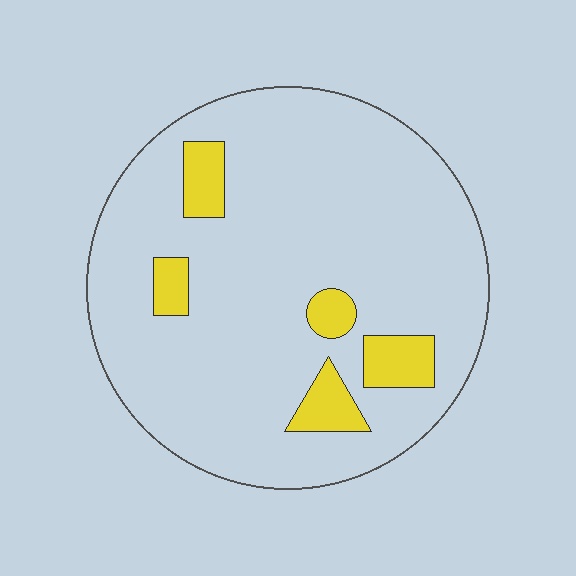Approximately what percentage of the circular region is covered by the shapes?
Approximately 10%.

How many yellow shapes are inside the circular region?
5.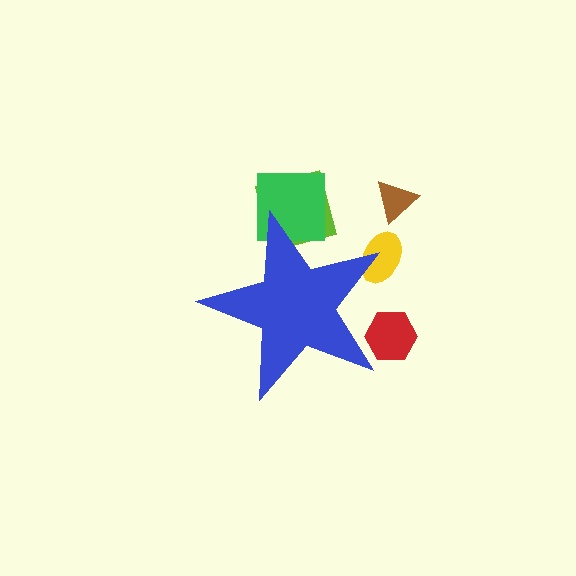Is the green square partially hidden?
Yes, the green square is partially hidden behind the blue star.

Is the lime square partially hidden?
Yes, the lime square is partially hidden behind the blue star.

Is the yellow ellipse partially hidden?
Yes, the yellow ellipse is partially hidden behind the blue star.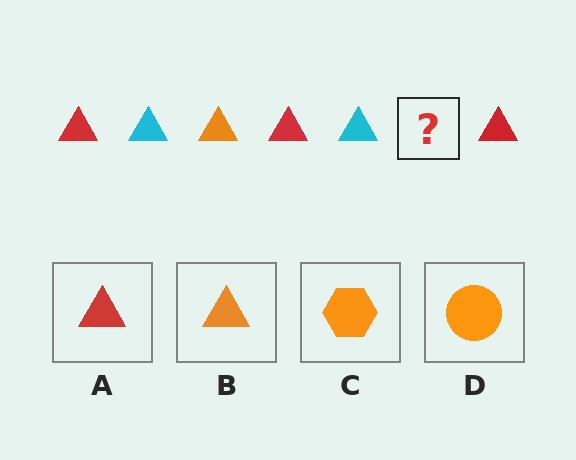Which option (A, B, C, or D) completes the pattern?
B.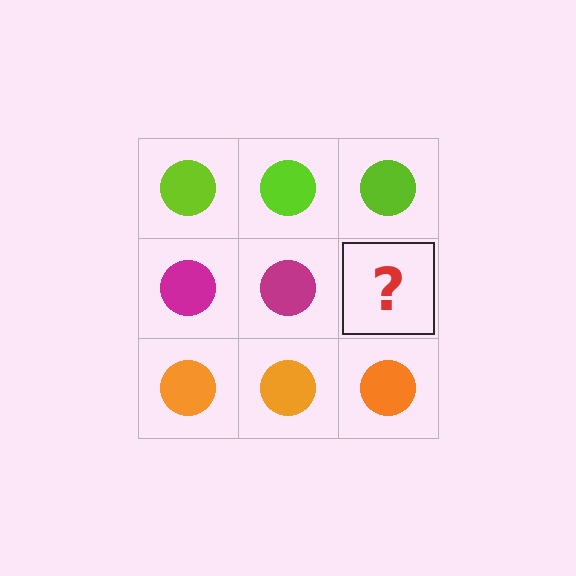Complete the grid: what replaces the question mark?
The question mark should be replaced with a magenta circle.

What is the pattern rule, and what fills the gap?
The rule is that each row has a consistent color. The gap should be filled with a magenta circle.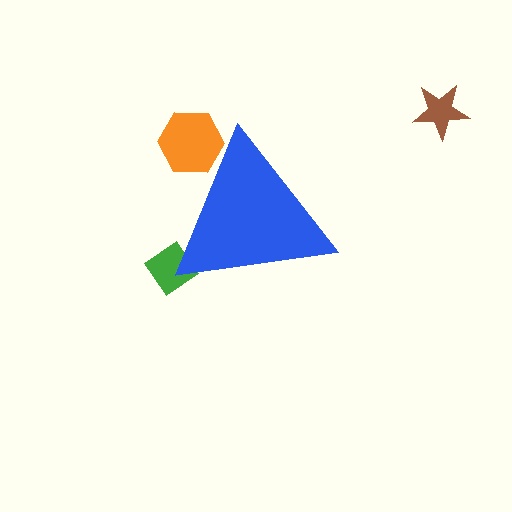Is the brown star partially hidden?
No, the brown star is fully visible.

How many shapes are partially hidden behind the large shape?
2 shapes are partially hidden.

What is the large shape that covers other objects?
A blue triangle.